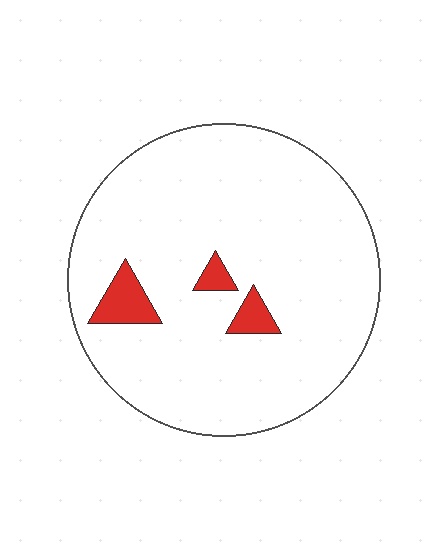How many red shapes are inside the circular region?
3.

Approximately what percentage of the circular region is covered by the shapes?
Approximately 5%.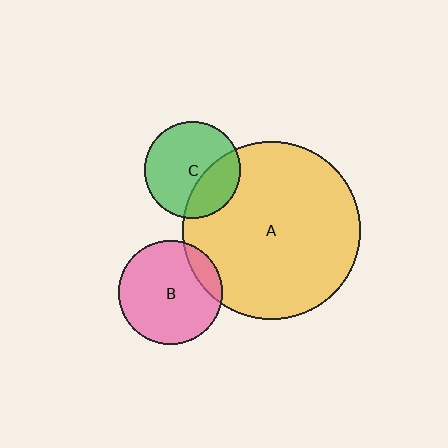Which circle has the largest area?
Circle A (yellow).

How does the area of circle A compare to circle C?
Approximately 3.4 times.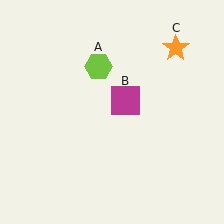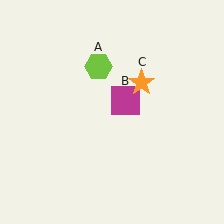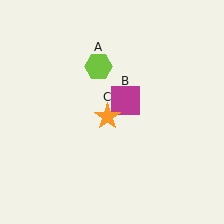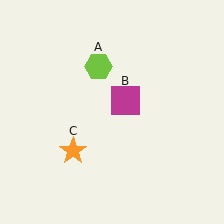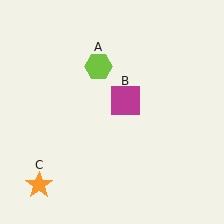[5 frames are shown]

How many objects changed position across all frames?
1 object changed position: orange star (object C).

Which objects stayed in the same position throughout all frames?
Lime hexagon (object A) and magenta square (object B) remained stationary.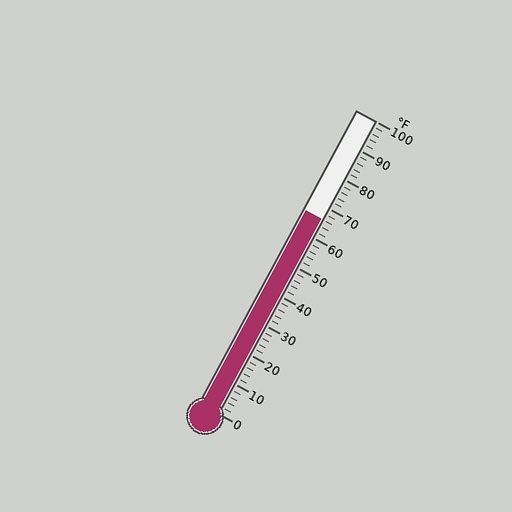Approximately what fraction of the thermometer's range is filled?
The thermometer is filled to approximately 65% of its range.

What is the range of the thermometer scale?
The thermometer scale ranges from 0°F to 100°F.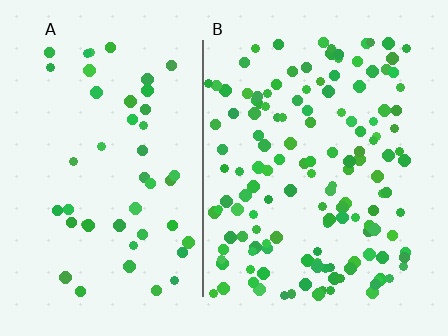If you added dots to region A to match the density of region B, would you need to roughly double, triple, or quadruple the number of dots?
Approximately triple.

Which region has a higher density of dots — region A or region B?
B (the right).